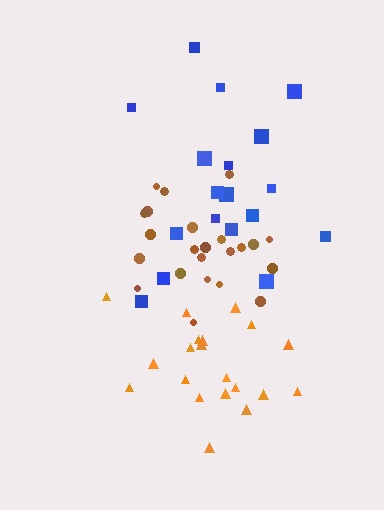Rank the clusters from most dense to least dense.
brown, orange, blue.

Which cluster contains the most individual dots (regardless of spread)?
Brown (25).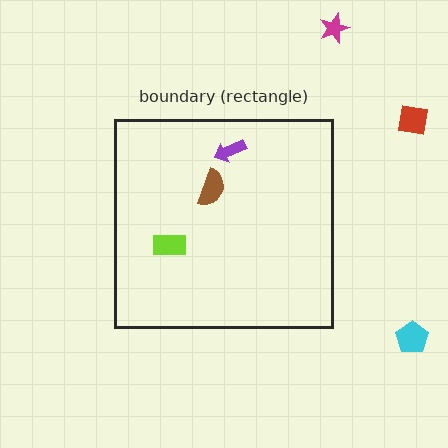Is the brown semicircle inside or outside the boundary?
Inside.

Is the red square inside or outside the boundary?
Outside.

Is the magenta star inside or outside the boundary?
Outside.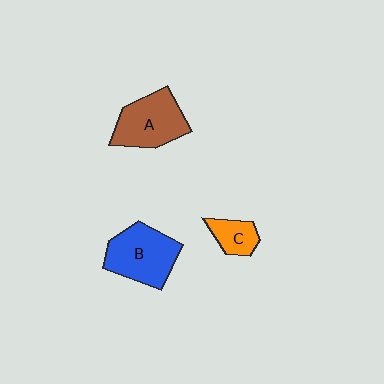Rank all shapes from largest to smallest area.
From largest to smallest: B (blue), A (brown), C (orange).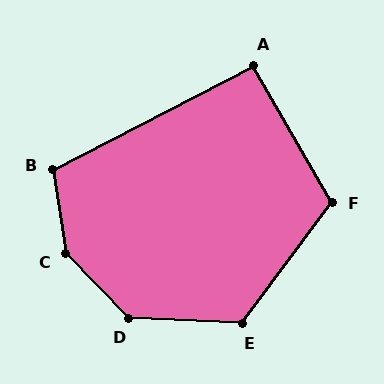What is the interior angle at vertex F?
Approximately 113 degrees (obtuse).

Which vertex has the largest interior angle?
C, at approximately 144 degrees.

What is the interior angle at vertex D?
Approximately 137 degrees (obtuse).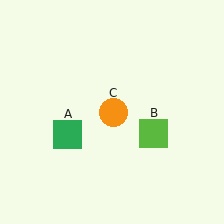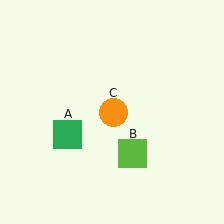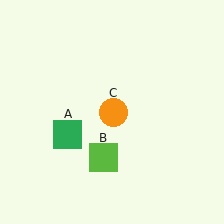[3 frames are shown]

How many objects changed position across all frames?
1 object changed position: lime square (object B).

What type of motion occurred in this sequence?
The lime square (object B) rotated clockwise around the center of the scene.